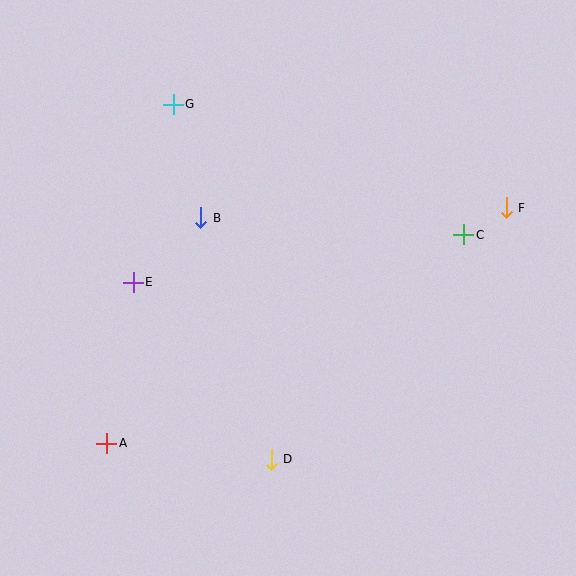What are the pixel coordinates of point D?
Point D is at (271, 459).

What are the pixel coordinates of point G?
Point G is at (173, 104).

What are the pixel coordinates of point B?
Point B is at (201, 218).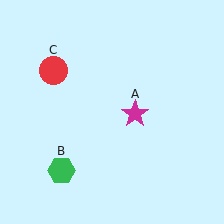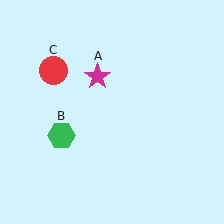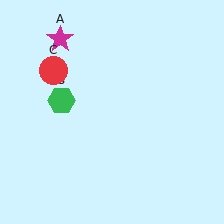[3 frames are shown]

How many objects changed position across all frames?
2 objects changed position: magenta star (object A), green hexagon (object B).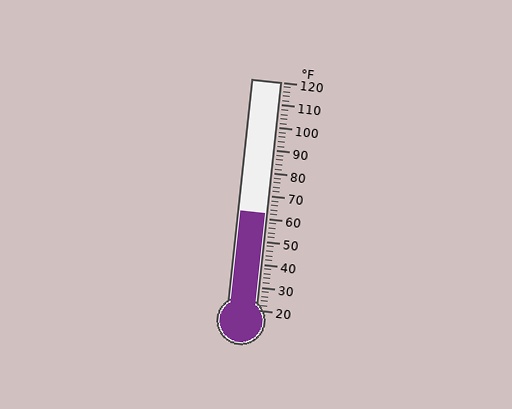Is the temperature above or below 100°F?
The temperature is below 100°F.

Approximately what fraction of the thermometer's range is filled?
The thermometer is filled to approximately 40% of its range.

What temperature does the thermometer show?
The thermometer shows approximately 62°F.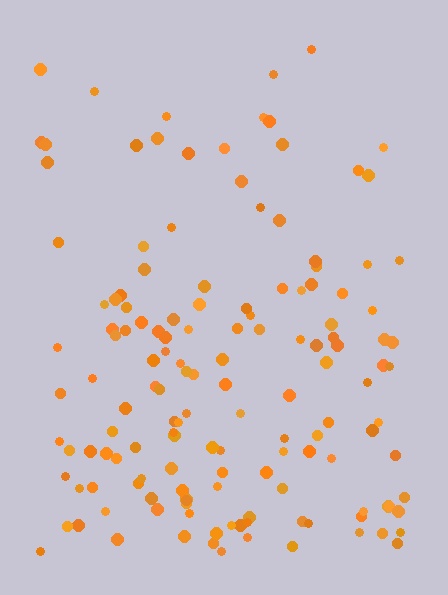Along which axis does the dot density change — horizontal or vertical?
Vertical.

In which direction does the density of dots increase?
From top to bottom, with the bottom side densest.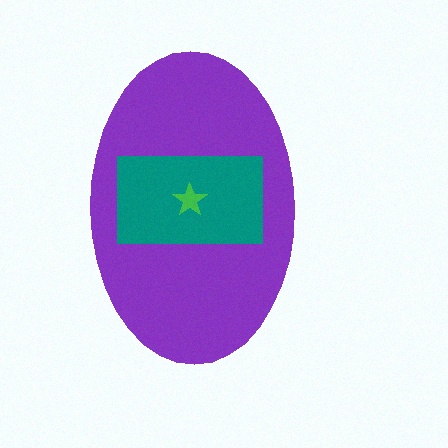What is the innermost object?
The green star.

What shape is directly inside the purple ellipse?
The teal rectangle.